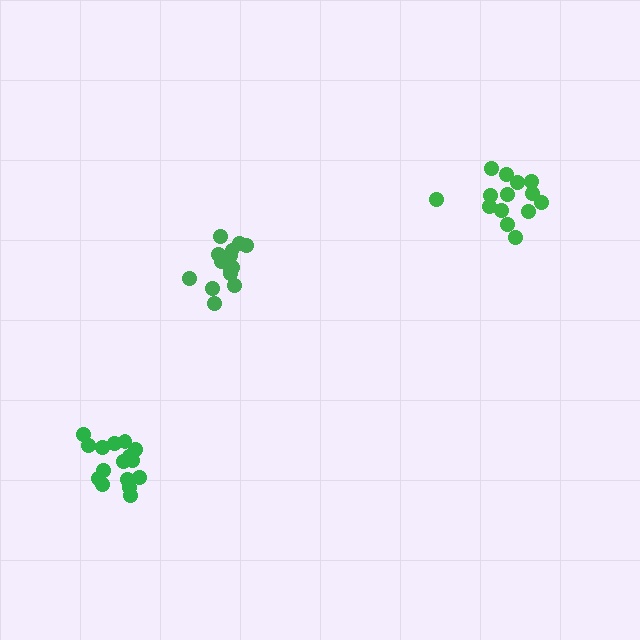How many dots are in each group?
Group 1: 15 dots, Group 2: 14 dots, Group 3: 16 dots (45 total).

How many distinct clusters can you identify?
There are 3 distinct clusters.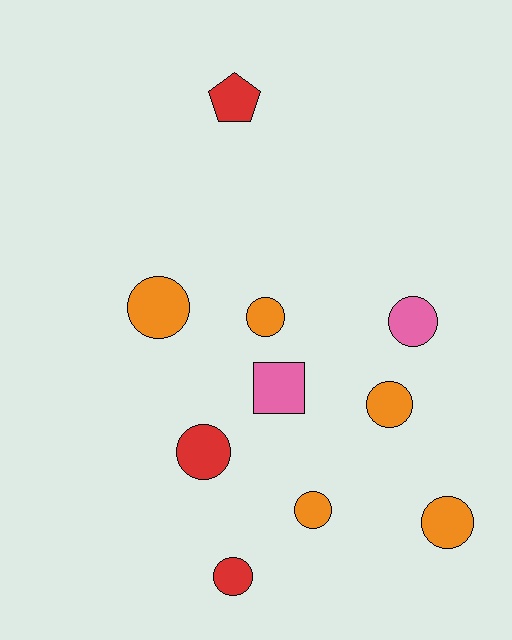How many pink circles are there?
There is 1 pink circle.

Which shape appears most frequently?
Circle, with 8 objects.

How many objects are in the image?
There are 10 objects.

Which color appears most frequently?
Orange, with 5 objects.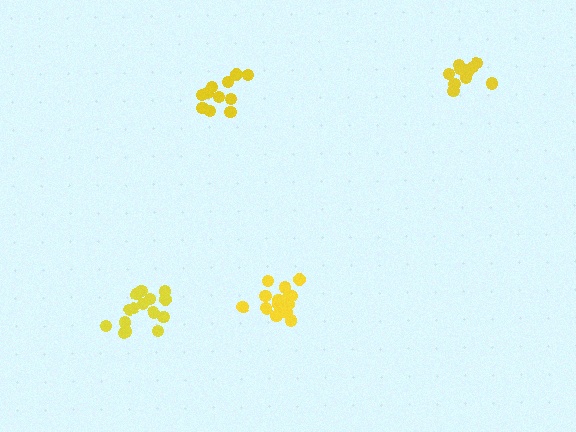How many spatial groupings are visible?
There are 4 spatial groupings.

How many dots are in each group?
Group 1: 12 dots, Group 2: 11 dots, Group 3: 15 dots, Group 4: 15 dots (53 total).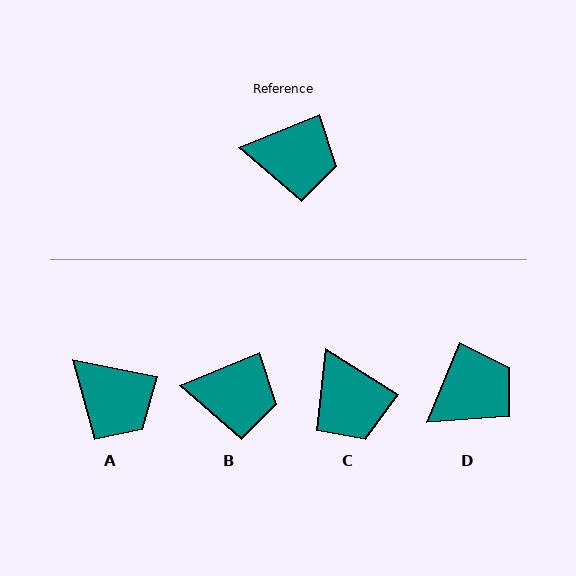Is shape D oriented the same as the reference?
No, it is off by about 45 degrees.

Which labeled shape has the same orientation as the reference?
B.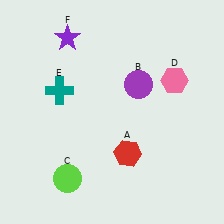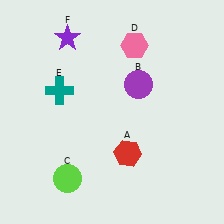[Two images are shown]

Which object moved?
The pink hexagon (D) moved left.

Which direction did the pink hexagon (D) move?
The pink hexagon (D) moved left.